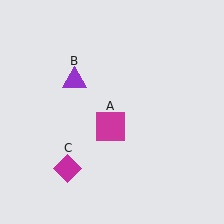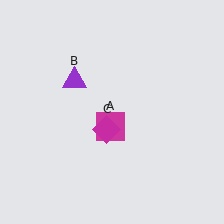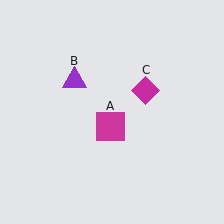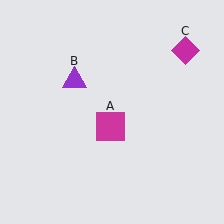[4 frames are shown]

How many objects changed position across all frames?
1 object changed position: magenta diamond (object C).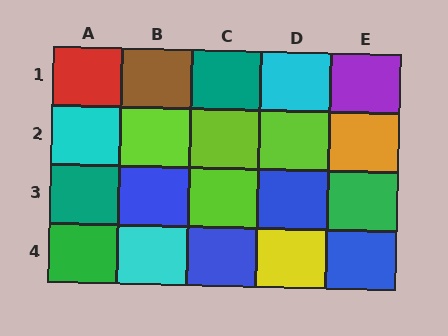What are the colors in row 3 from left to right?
Teal, blue, lime, blue, green.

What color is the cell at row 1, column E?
Purple.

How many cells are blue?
4 cells are blue.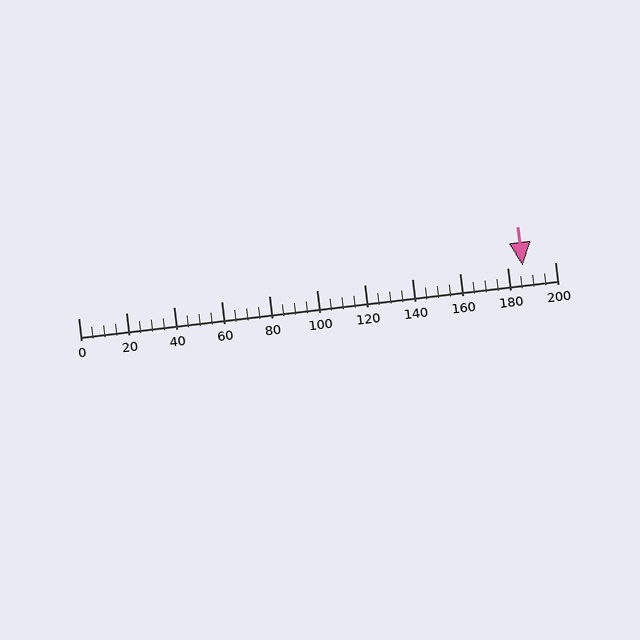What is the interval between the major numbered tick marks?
The major tick marks are spaced 20 units apart.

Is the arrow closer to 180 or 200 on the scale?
The arrow is closer to 180.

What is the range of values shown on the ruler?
The ruler shows values from 0 to 200.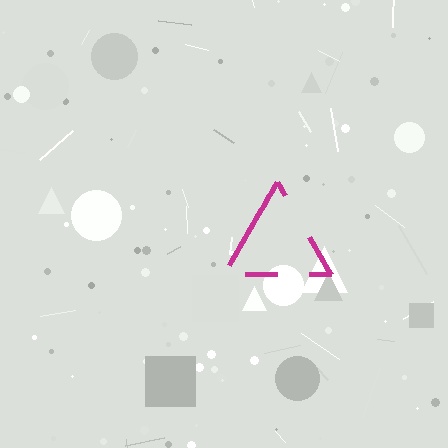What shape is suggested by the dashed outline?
The dashed outline suggests a triangle.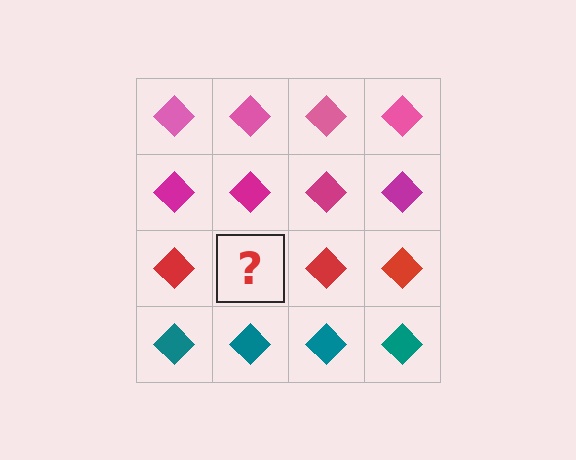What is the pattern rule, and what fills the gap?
The rule is that each row has a consistent color. The gap should be filled with a red diamond.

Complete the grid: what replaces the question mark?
The question mark should be replaced with a red diamond.